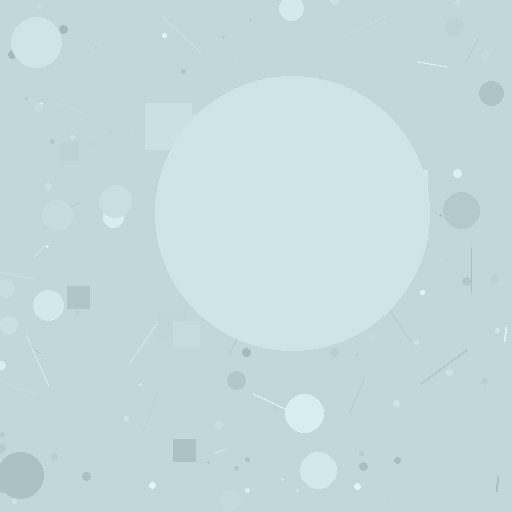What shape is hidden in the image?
A circle is hidden in the image.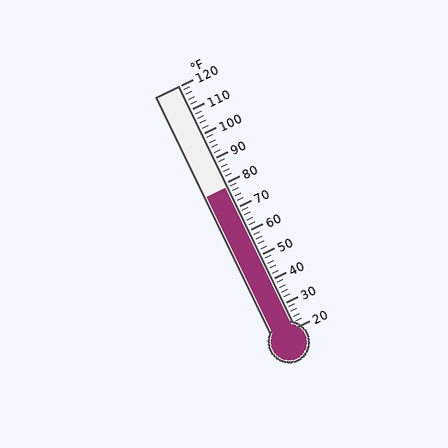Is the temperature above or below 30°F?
The temperature is above 30°F.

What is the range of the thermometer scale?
The thermometer scale ranges from 20°F to 120°F.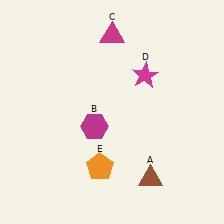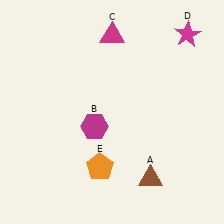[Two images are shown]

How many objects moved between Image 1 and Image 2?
1 object moved between the two images.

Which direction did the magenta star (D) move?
The magenta star (D) moved right.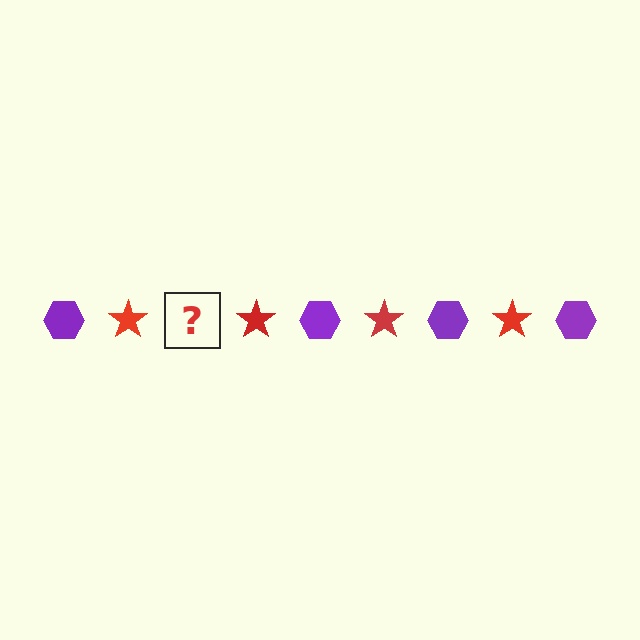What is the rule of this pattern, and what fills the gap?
The rule is that the pattern alternates between purple hexagon and red star. The gap should be filled with a purple hexagon.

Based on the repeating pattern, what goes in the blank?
The blank should be a purple hexagon.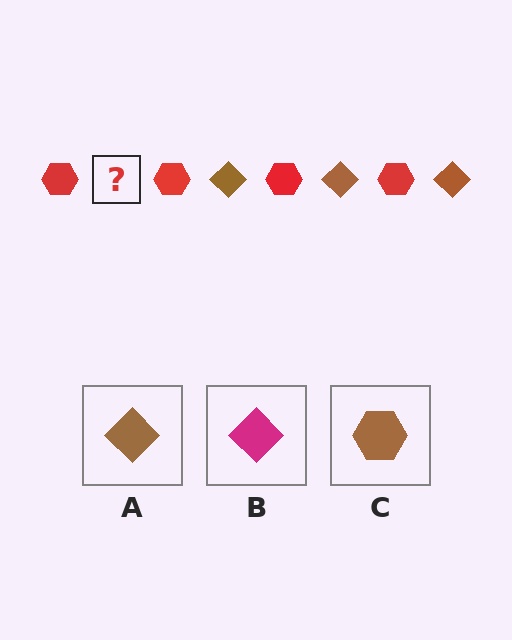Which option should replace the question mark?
Option A.